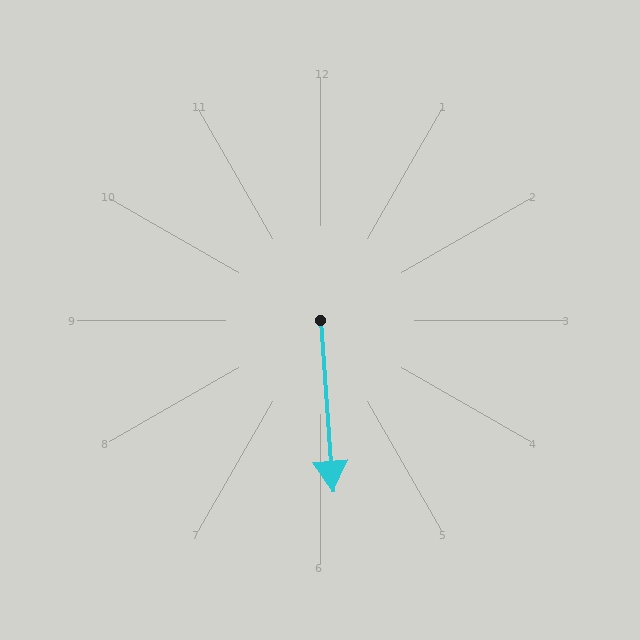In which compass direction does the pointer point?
South.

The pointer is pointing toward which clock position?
Roughly 6 o'clock.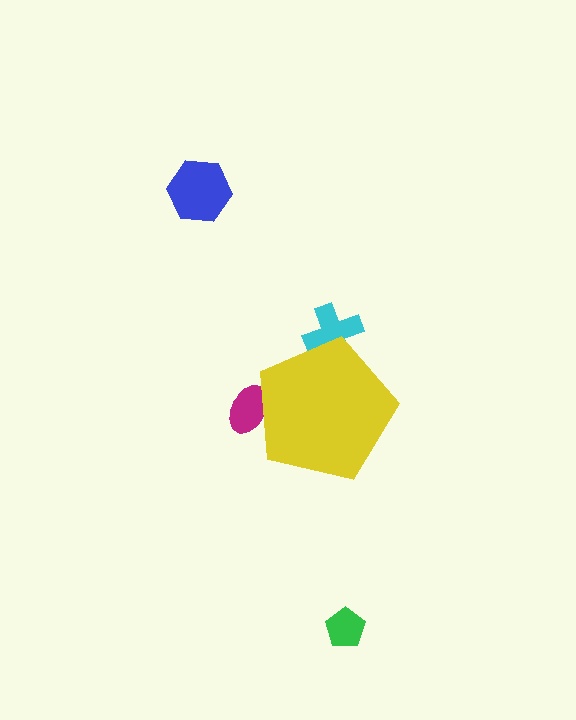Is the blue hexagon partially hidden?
No, the blue hexagon is fully visible.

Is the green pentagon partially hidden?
No, the green pentagon is fully visible.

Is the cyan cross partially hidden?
Yes, the cyan cross is partially hidden behind the yellow pentagon.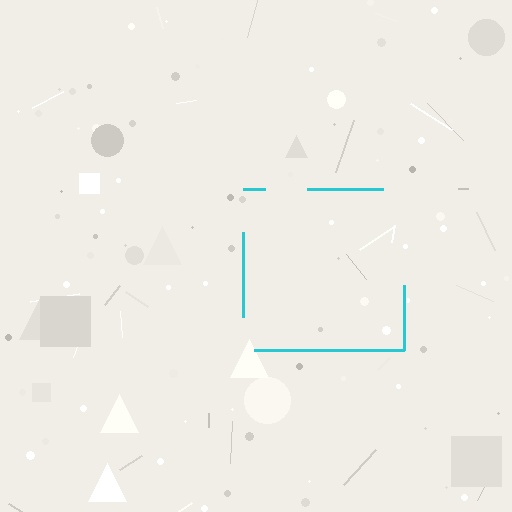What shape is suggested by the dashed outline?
The dashed outline suggests a square.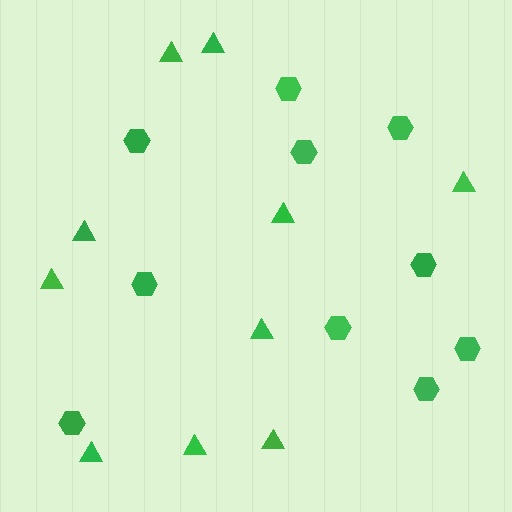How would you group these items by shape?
There are 2 groups: one group of triangles (10) and one group of hexagons (10).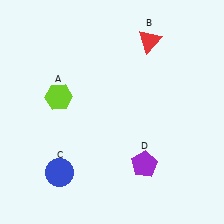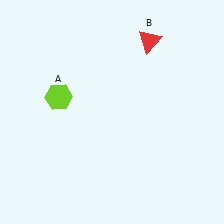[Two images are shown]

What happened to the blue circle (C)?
The blue circle (C) was removed in Image 2. It was in the bottom-left area of Image 1.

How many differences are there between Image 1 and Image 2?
There are 2 differences between the two images.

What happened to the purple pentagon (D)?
The purple pentagon (D) was removed in Image 2. It was in the bottom-right area of Image 1.